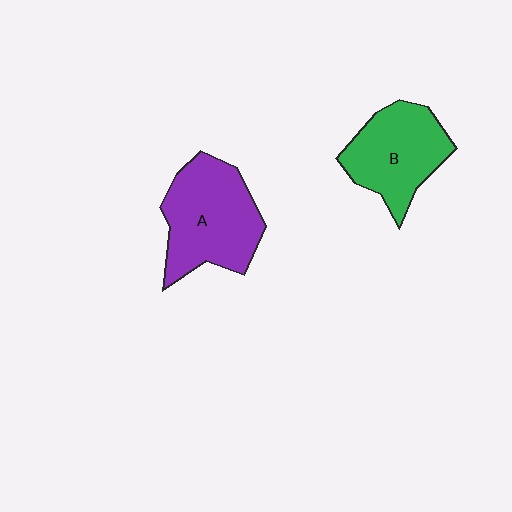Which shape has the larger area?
Shape A (purple).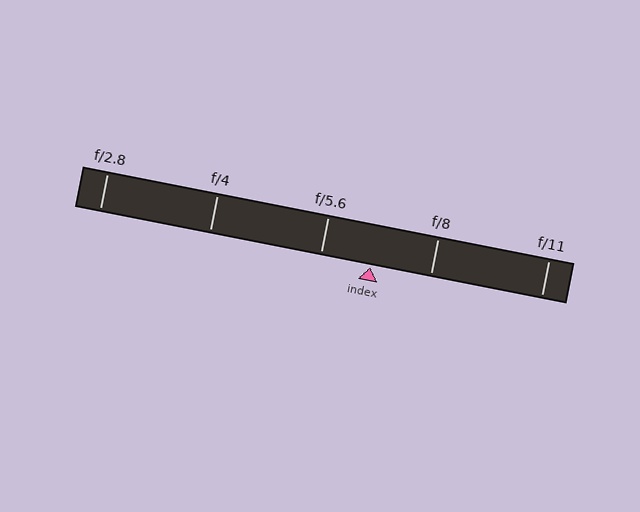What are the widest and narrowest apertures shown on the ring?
The widest aperture shown is f/2.8 and the narrowest is f/11.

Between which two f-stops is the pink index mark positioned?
The index mark is between f/5.6 and f/8.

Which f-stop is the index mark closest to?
The index mark is closest to f/5.6.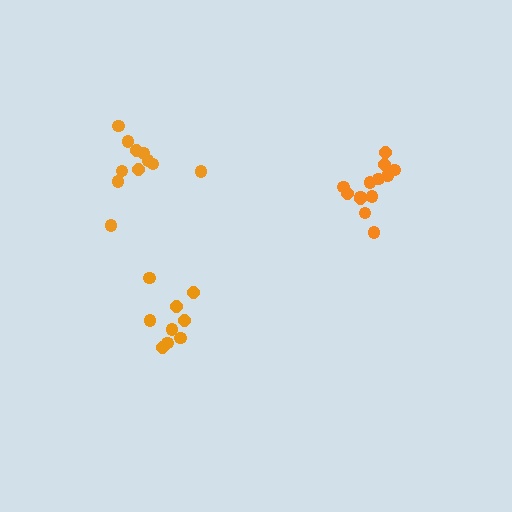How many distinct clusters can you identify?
There are 3 distinct clusters.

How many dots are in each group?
Group 1: 13 dots, Group 2: 9 dots, Group 3: 11 dots (33 total).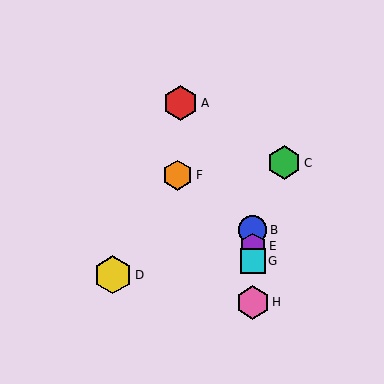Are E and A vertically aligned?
No, E is at x≈253 and A is at x≈181.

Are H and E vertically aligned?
Yes, both are at x≈253.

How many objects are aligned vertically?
4 objects (B, E, G, H) are aligned vertically.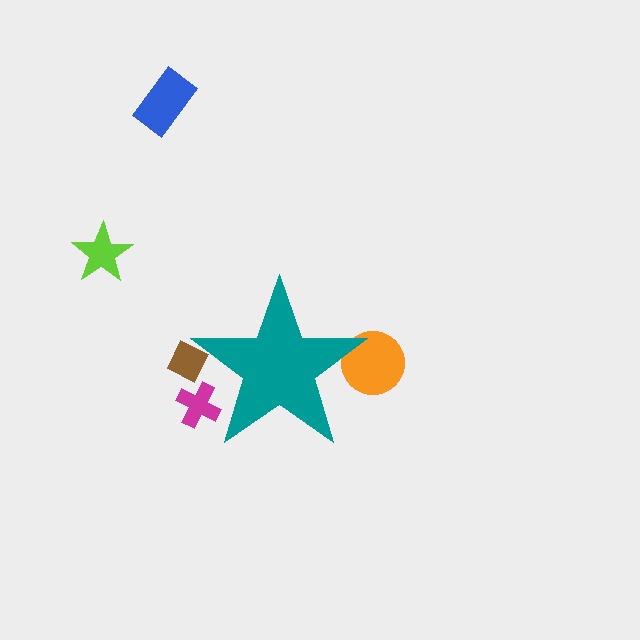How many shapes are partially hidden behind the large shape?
3 shapes are partially hidden.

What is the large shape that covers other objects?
A teal star.